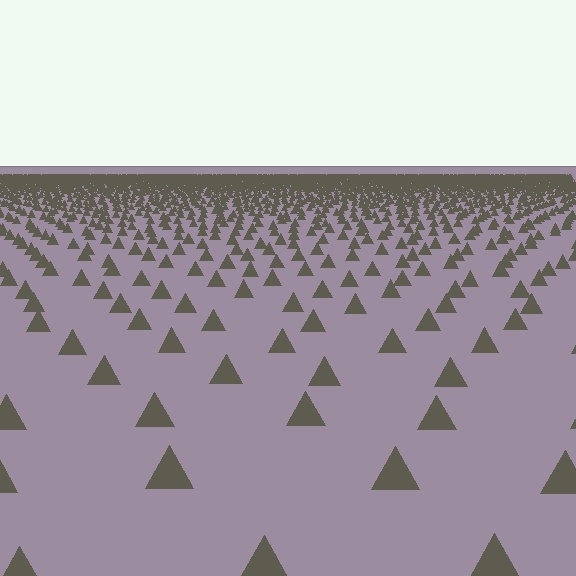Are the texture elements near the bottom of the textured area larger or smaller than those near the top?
Larger. Near the bottom, elements are closer to the viewer and appear at a bigger on-screen size.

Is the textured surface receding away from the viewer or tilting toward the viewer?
The surface is receding away from the viewer. Texture elements get smaller and denser toward the top.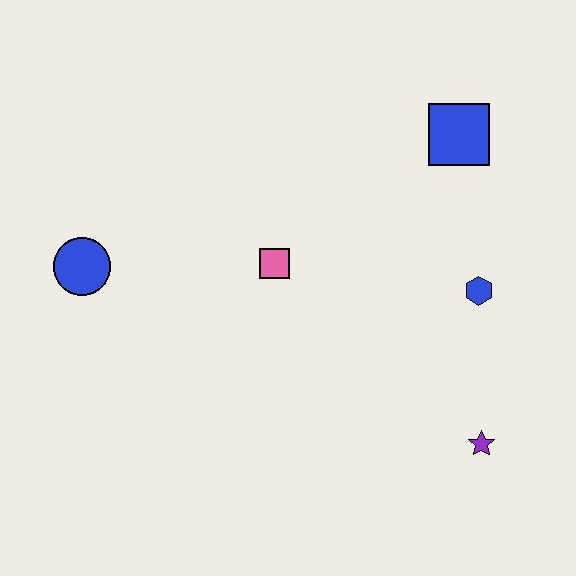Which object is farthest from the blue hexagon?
The blue circle is farthest from the blue hexagon.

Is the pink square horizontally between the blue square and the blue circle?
Yes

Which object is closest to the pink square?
The blue circle is closest to the pink square.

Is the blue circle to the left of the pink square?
Yes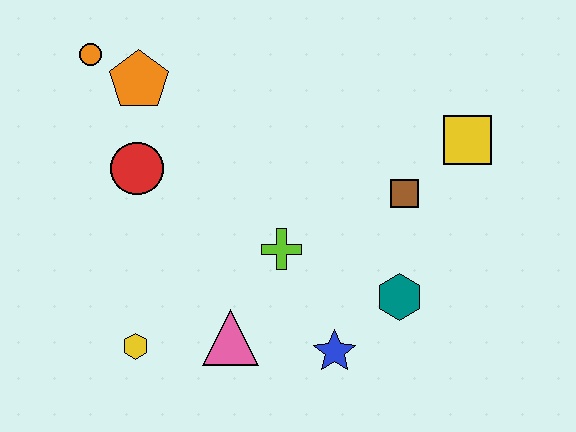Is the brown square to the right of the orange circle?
Yes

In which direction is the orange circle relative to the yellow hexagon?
The orange circle is above the yellow hexagon.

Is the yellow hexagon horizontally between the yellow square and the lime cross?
No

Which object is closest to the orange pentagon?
The orange circle is closest to the orange pentagon.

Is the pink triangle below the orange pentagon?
Yes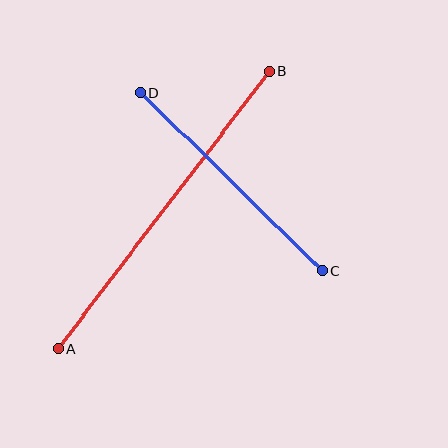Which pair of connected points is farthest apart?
Points A and B are farthest apart.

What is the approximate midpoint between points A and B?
The midpoint is at approximately (164, 210) pixels.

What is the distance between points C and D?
The distance is approximately 254 pixels.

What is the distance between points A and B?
The distance is approximately 349 pixels.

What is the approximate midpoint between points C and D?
The midpoint is at approximately (231, 182) pixels.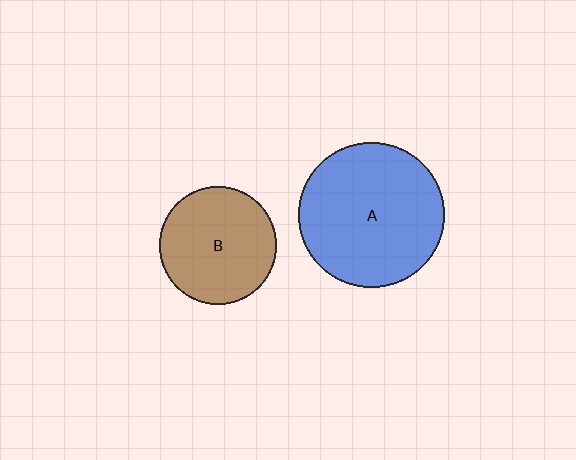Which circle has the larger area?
Circle A (blue).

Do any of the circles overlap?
No, none of the circles overlap.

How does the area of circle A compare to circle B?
Approximately 1.5 times.